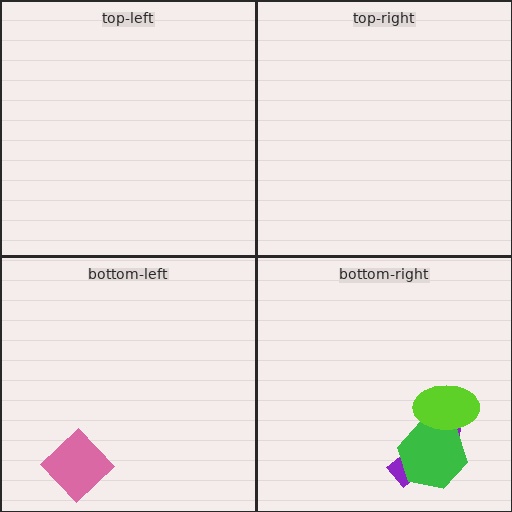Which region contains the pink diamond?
The bottom-left region.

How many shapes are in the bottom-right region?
3.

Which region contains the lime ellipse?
The bottom-right region.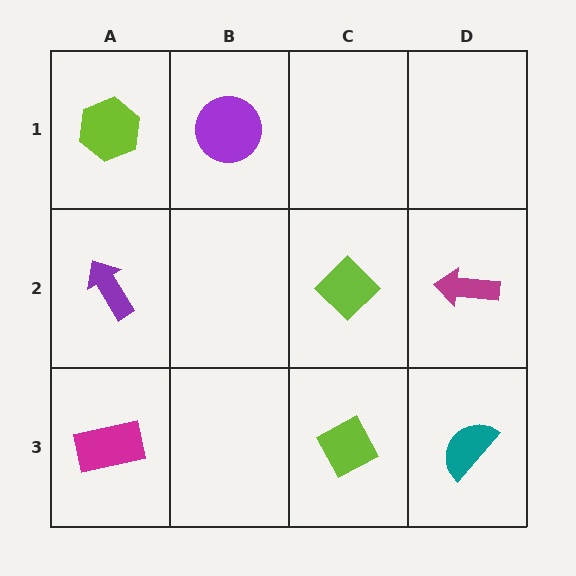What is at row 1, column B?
A purple circle.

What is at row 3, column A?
A magenta rectangle.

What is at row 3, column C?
A lime diamond.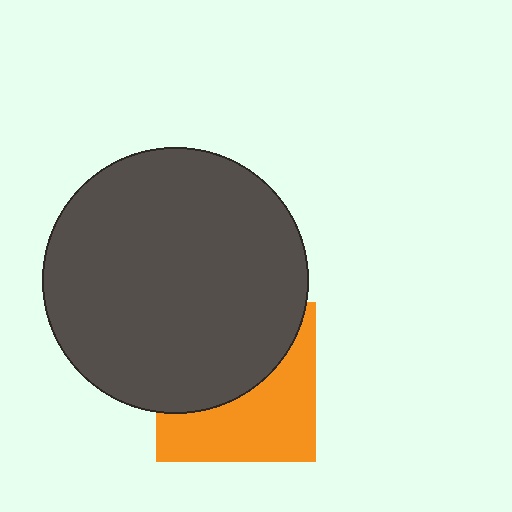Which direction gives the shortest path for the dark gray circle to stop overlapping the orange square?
Moving up gives the shortest separation.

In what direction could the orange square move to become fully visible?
The orange square could move down. That would shift it out from behind the dark gray circle entirely.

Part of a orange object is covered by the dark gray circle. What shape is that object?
It is a square.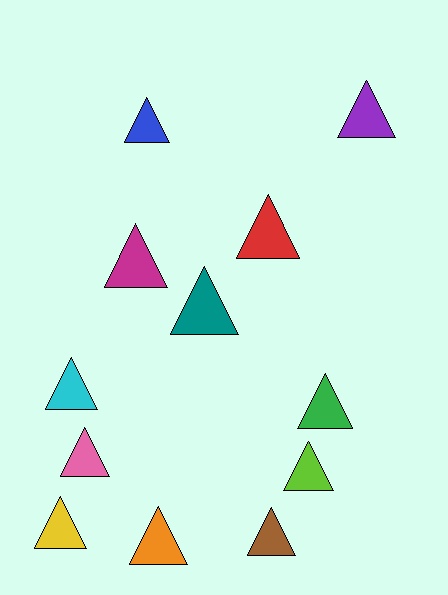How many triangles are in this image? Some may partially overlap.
There are 12 triangles.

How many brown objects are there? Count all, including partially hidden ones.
There is 1 brown object.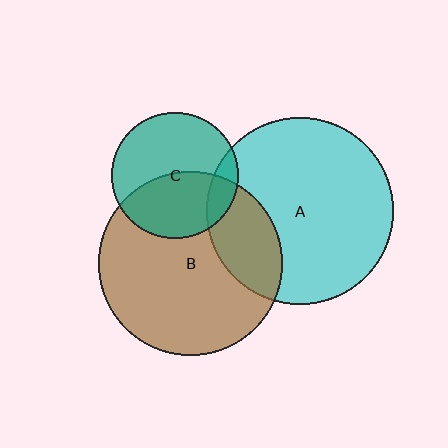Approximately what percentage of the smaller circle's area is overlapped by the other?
Approximately 45%.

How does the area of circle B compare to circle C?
Approximately 2.1 times.